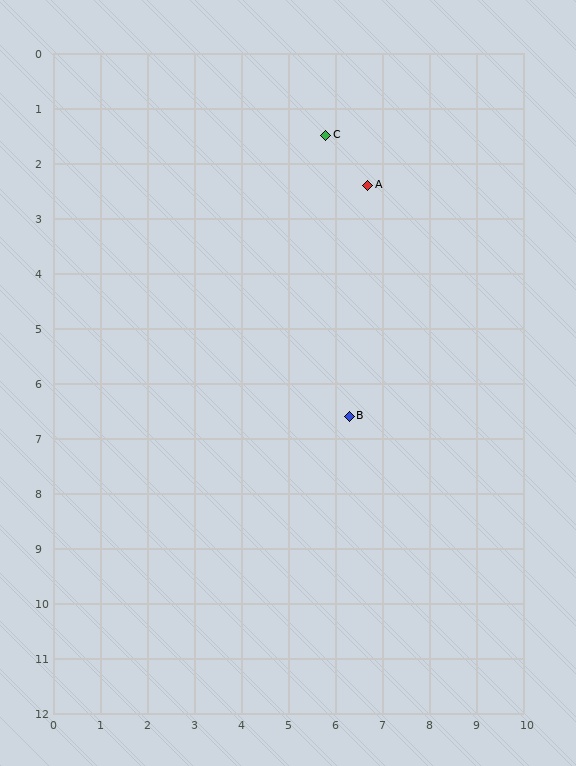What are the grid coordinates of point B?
Point B is at approximately (6.3, 6.6).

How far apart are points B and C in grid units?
Points B and C are about 5.1 grid units apart.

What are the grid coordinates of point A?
Point A is at approximately (6.7, 2.4).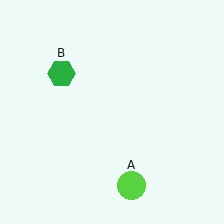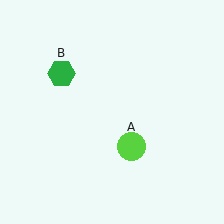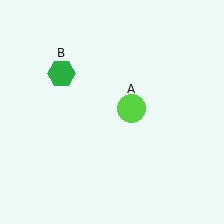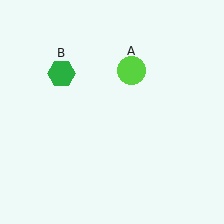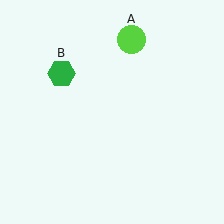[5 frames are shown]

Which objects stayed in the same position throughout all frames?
Green hexagon (object B) remained stationary.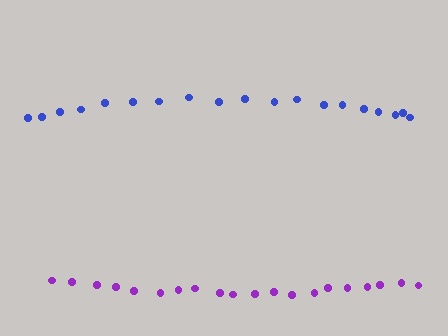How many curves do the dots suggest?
There are 2 distinct paths.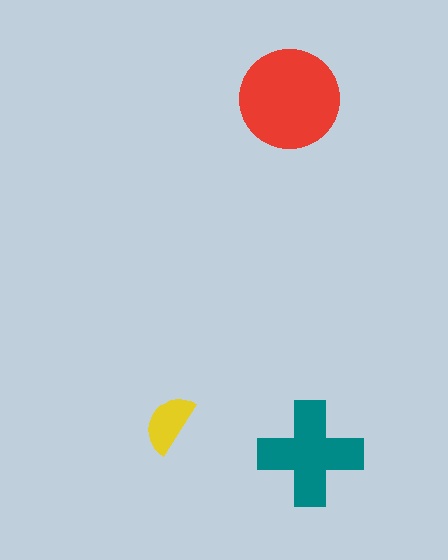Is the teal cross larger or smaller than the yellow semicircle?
Larger.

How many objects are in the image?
There are 3 objects in the image.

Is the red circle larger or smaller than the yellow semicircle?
Larger.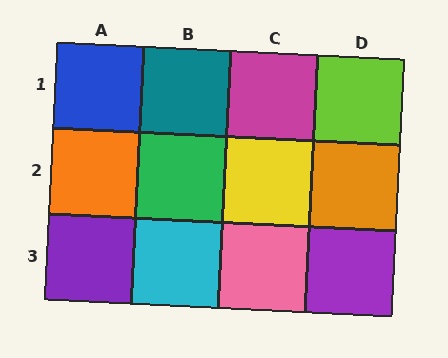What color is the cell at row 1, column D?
Lime.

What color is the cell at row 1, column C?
Magenta.